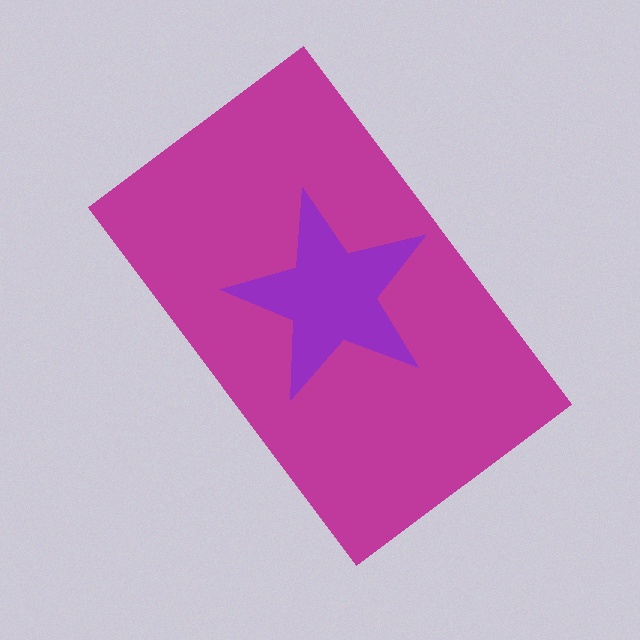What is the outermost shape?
The magenta rectangle.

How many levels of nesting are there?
2.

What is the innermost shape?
The purple star.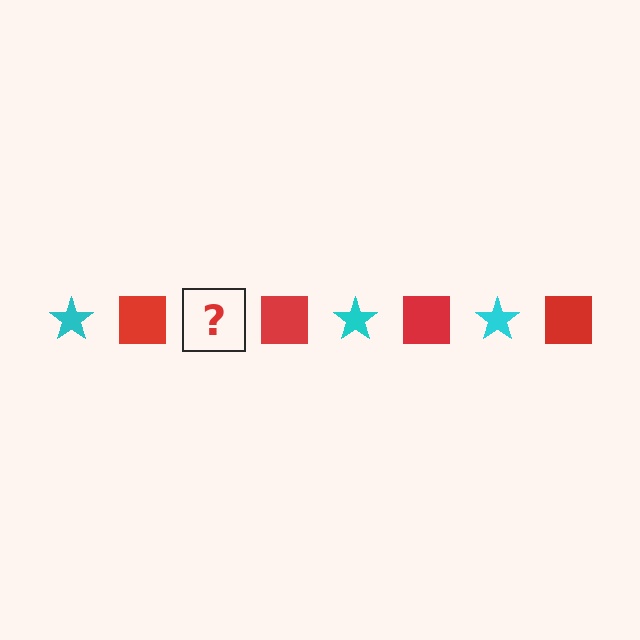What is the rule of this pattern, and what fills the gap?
The rule is that the pattern alternates between cyan star and red square. The gap should be filled with a cyan star.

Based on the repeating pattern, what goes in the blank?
The blank should be a cyan star.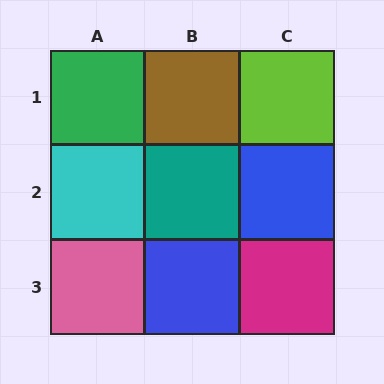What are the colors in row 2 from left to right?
Cyan, teal, blue.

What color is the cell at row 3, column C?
Magenta.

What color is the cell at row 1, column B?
Brown.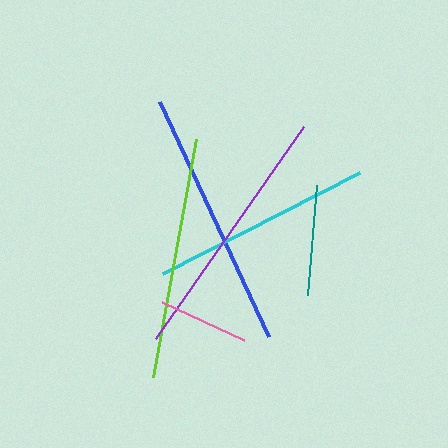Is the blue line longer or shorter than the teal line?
The blue line is longer than the teal line.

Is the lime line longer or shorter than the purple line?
The purple line is longer than the lime line.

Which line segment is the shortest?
The pink line is the shortest at approximately 90 pixels.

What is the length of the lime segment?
The lime segment is approximately 243 pixels long.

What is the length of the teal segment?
The teal segment is approximately 111 pixels long.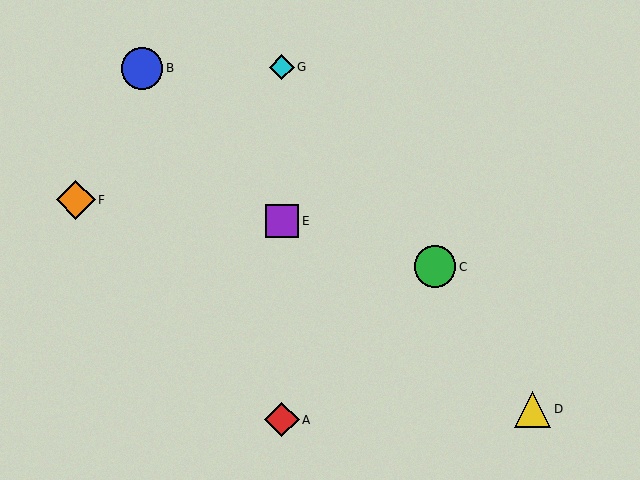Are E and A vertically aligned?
Yes, both are at x≈282.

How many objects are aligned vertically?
3 objects (A, E, G) are aligned vertically.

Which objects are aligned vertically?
Objects A, E, G are aligned vertically.